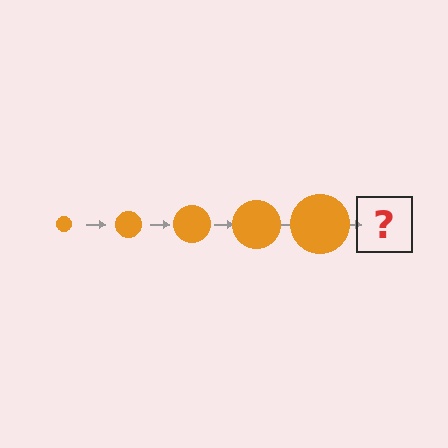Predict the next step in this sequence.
The next step is an orange circle, larger than the previous one.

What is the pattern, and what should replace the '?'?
The pattern is that the circle gets progressively larger each step. The '?' should be an orange circle, larger than the previous one.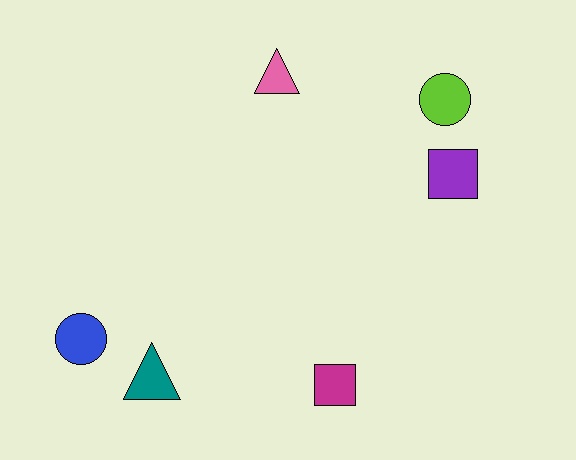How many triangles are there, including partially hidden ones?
There are 2 triangles.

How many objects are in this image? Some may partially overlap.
There are 6 objects.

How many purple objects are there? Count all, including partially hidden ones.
There is 1 purple object.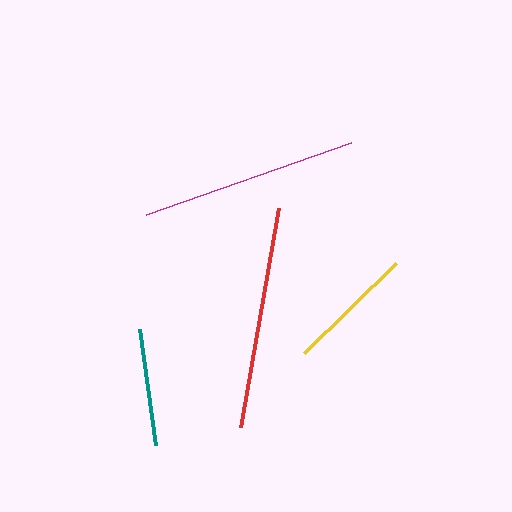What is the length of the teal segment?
The teal segment is approximately 118 pixels long.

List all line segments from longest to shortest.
From longest to shortest: red, magenta, yellow, teal.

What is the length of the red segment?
The red segment is approximately 223 pixels long.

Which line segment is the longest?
The red line is the longest at approximately 223 pixels.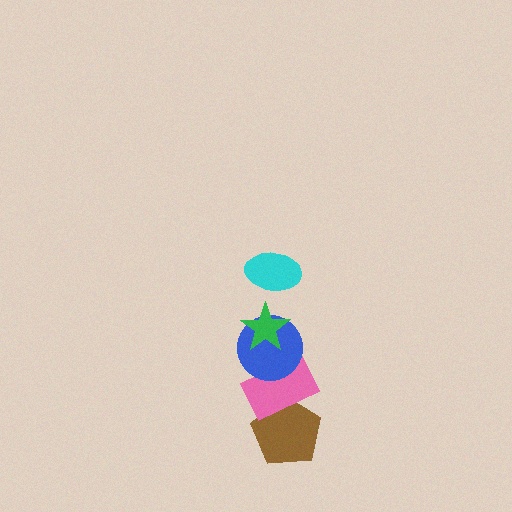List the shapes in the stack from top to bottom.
From top to bottom: the cyan ellipse, the green star, the blue circle, the pink rectangle, the brown pentagon.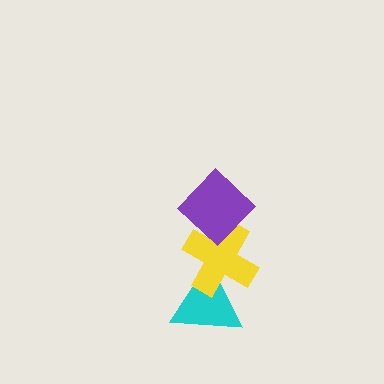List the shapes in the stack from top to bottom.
From top to bottom: the purple diamond, the yellow cross, the cyan triangle.